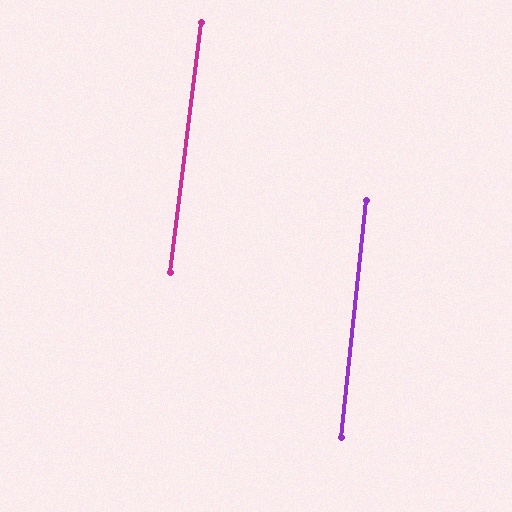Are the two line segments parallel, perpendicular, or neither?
Parallel — their directions differ by only 1.3°.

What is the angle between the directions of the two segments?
Approximately 1 degree.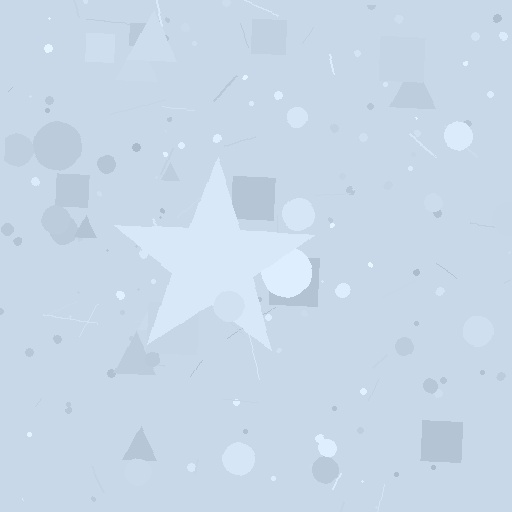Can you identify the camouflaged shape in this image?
The camouflaged shape is a star.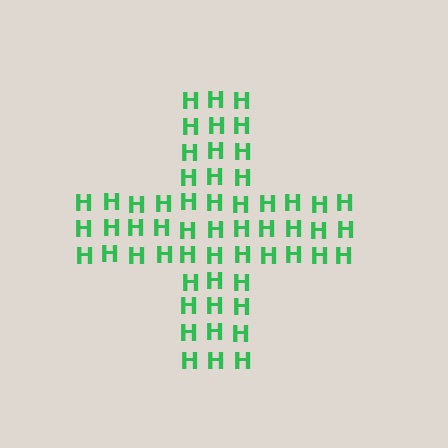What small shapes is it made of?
It is made of small letter H's.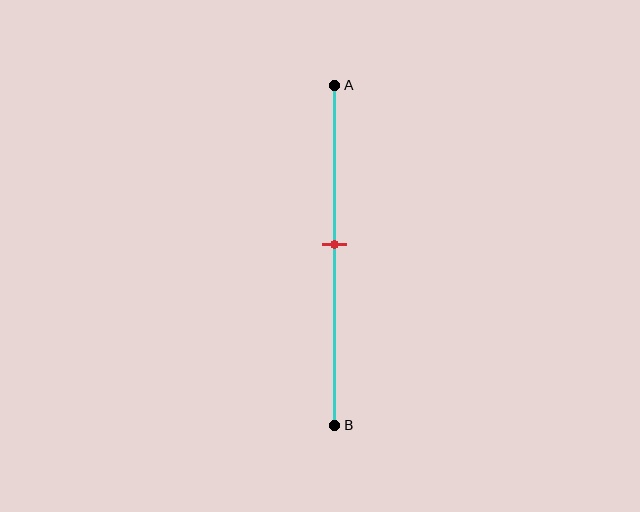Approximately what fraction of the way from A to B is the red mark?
The red mark is approximately 45% of the way from A to B.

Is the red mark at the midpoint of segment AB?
No, the mark is at about 45% from A, not at the 50% midpoint.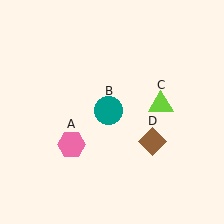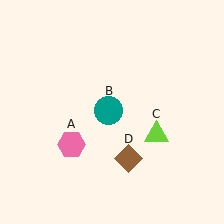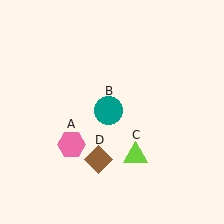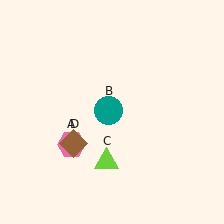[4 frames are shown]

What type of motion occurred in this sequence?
The lime triangle (object C), brown diamond (object D) rotated clockwise around the center of the scene.